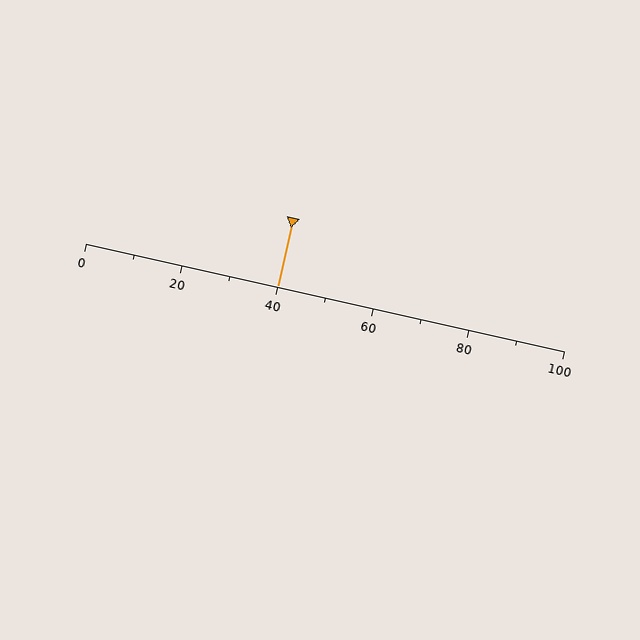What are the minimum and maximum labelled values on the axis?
The axis runs from 0 to 100.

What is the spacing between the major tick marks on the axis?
The major ticks are spaced 20 apart.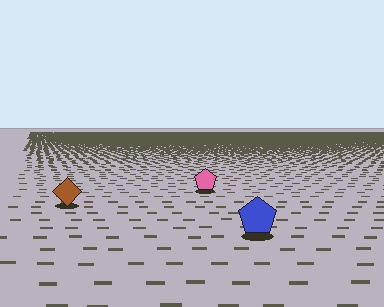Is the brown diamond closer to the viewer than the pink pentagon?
Yes. The brown diamond is closer — you can tell from the texture gradient: the ground texture is coarser near it.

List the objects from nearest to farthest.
From nearest to farthest: the blue pentagon, the brown diamond, the pink pentagon.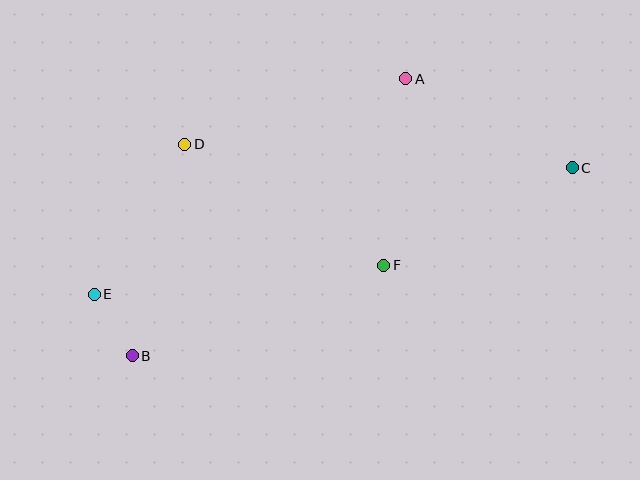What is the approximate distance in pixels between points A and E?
The distance between A and E is approximately 379 pixels.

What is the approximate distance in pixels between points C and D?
The distance between C and D is approximately 388 pixels.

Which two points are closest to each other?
Points B and E are closest to each other.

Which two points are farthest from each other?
Points C and E are farthest from each other.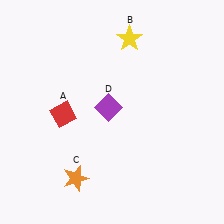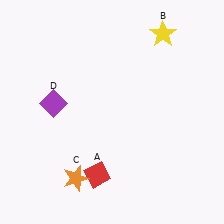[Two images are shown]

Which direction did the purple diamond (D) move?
The purple diamond (D) moved left.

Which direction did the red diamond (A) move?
The red diamond (A) moved down.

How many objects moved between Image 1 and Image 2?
3 objects moved between the two images.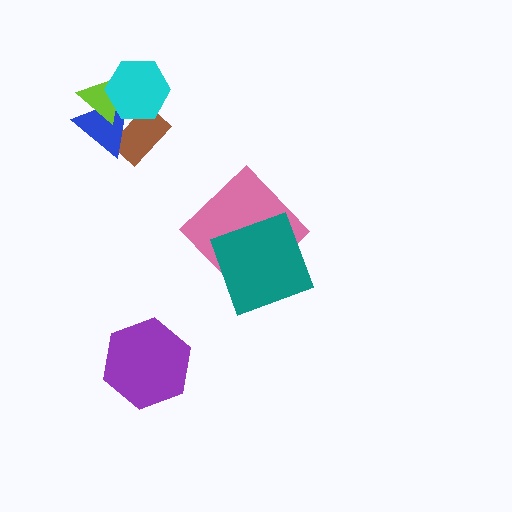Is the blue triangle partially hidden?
Yes, it is partially covered by another shape.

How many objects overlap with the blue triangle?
3 objects overlap with the blue triangle.